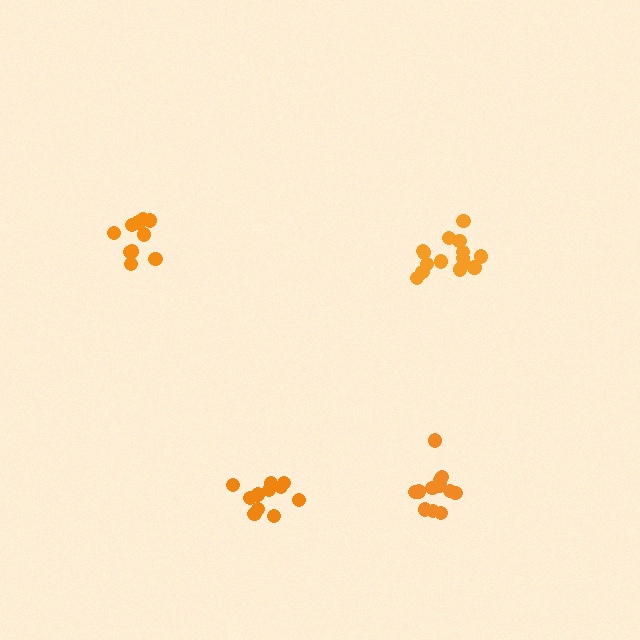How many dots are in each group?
Group 1: 16 dots, Group 2: 10 dots, Group 3: 11 dots, Group 4: 15 dots (52 total).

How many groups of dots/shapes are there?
There are 4 groups.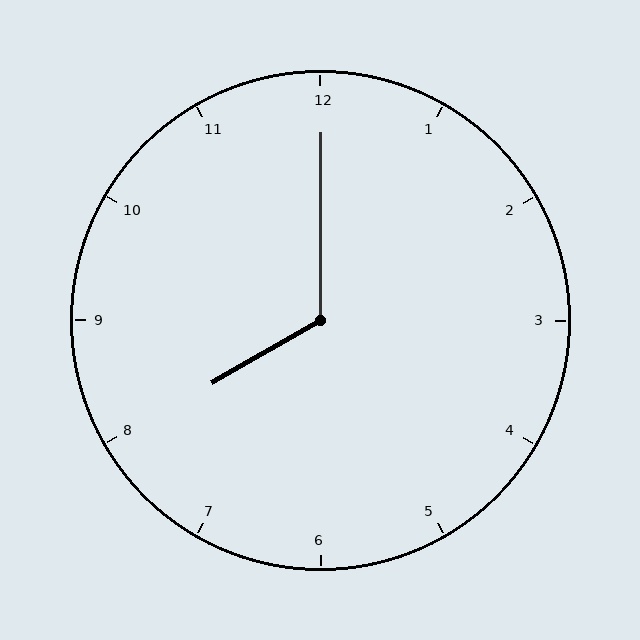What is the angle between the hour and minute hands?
Approximately 120 degrees.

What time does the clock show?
8:00.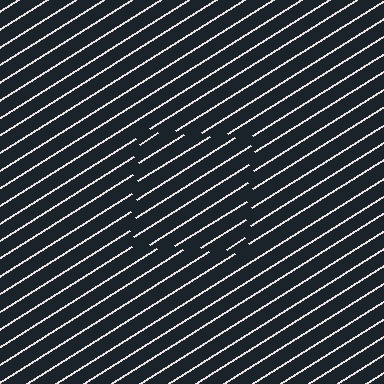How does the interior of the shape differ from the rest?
The interior of the shape contains the same grating, shifted by half a period — the contour is defined by the phase discontinuity where line-ends from the inner and outer gratings abut.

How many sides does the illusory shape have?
4 sides — the line-ends trace a square.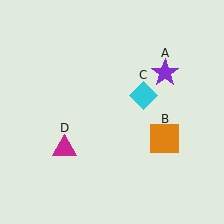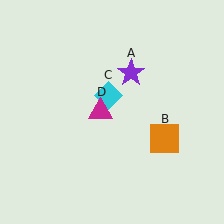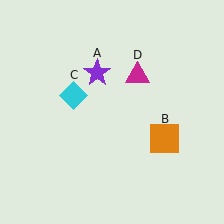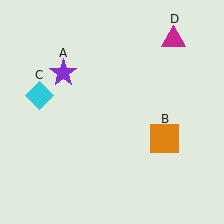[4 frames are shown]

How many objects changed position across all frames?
3 objects changed position: purple star (object A), cyan diamond (object C), magenta triangle (object D).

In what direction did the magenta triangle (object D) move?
The magenta triangle (object D) moved up and to the right.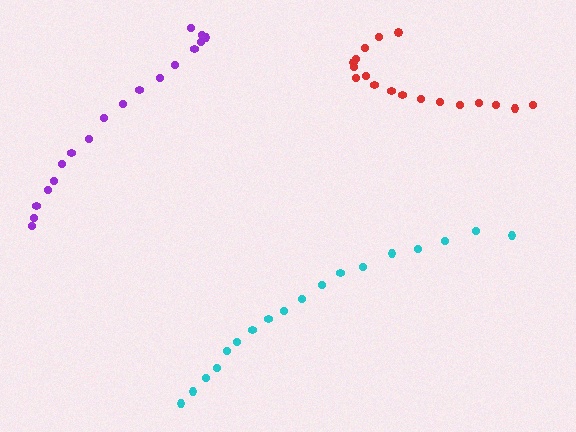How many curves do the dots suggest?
There are 3 distinct paths.